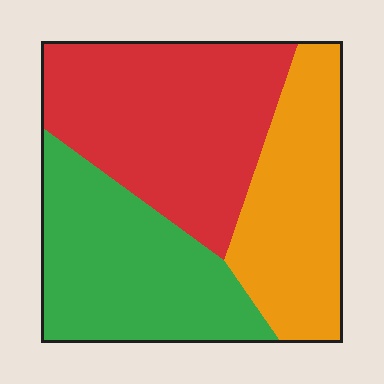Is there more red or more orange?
Red.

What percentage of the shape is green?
Green takes up between a quarter and a half of the shape.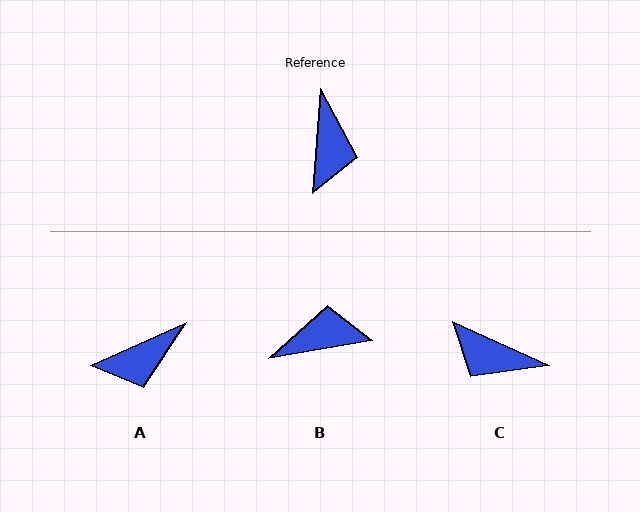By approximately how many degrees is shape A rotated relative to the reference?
Approximately 62 degrees clockwise.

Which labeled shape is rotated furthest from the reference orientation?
C, about 110 degrees away.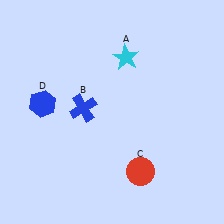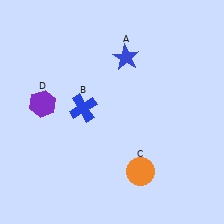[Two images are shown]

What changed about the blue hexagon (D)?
In Image 1, D is blue. In Image 2, it changed to purple.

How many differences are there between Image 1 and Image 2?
There are 3 differences between the two images.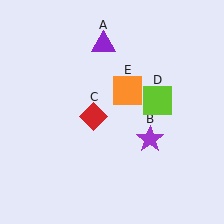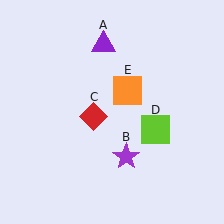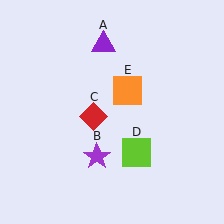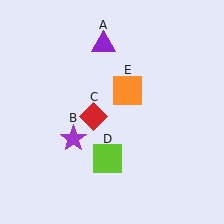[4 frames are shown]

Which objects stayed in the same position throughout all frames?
Purple triangle (object A) and red diamond (object C) and orange square (object E) remained stationary.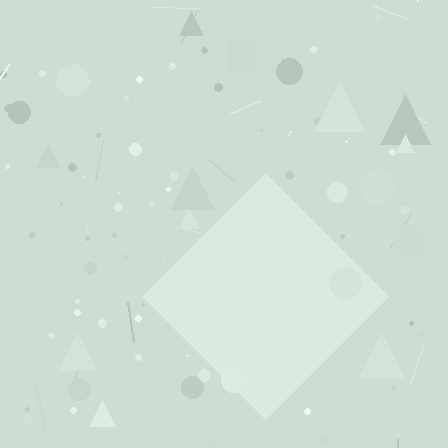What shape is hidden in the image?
A diamond is hidden in the image.